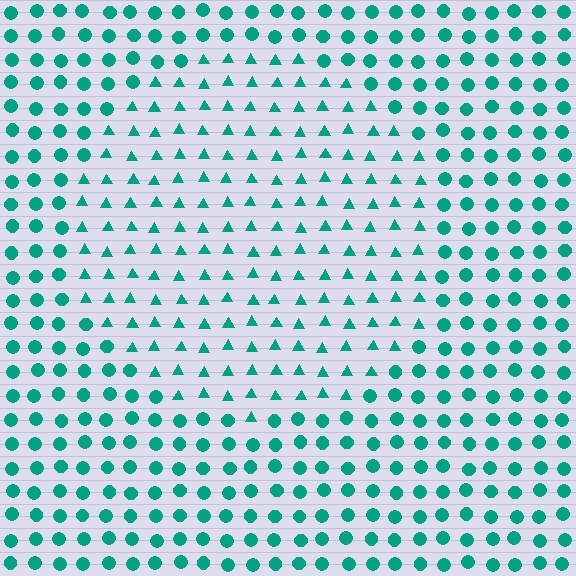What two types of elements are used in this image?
The image uses triangles inside the circle region and circles outside it.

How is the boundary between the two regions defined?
The boundary is defined by a change in element shape: triangles inside vs. circles outside. All elements share the same color and spacing.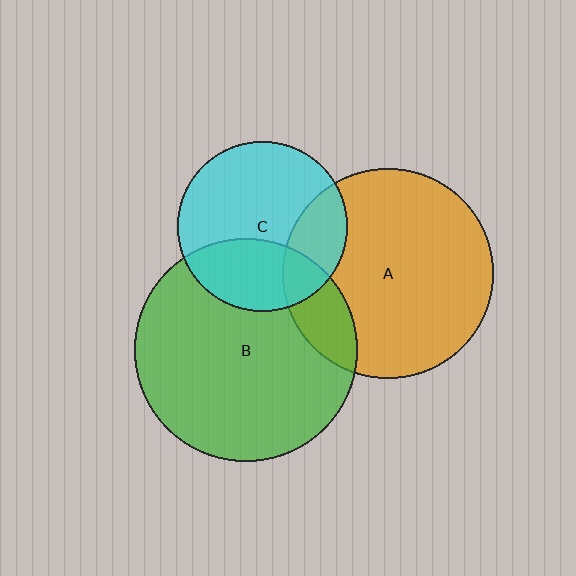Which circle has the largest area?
Circle B (green).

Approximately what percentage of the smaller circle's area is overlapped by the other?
Approximately 15%.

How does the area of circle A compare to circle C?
Approximately 1.5 times.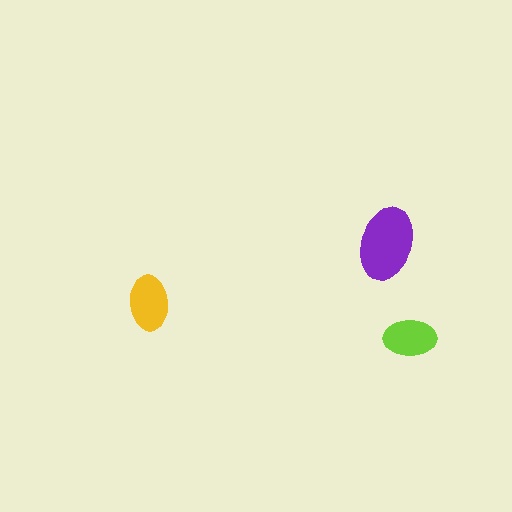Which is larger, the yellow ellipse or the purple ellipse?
The purple one.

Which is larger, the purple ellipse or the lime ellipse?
The purple one.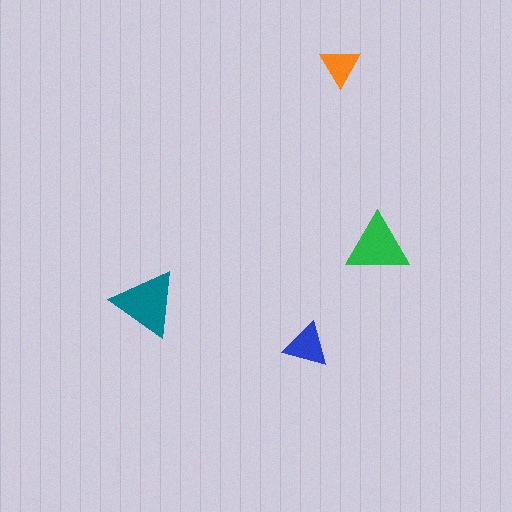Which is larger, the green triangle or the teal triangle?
The teal one.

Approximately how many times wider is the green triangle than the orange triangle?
About 1.5 times wider.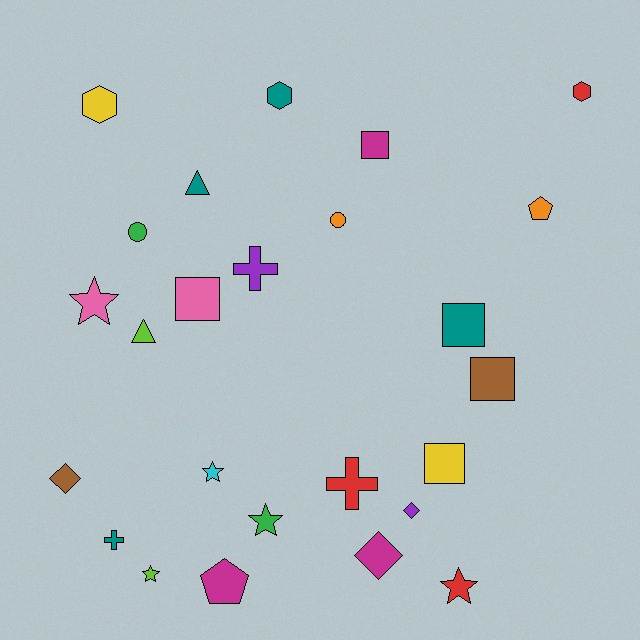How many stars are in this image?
There are 5 stars.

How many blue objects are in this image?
There are no blue objects.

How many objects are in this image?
There are 25 objects.